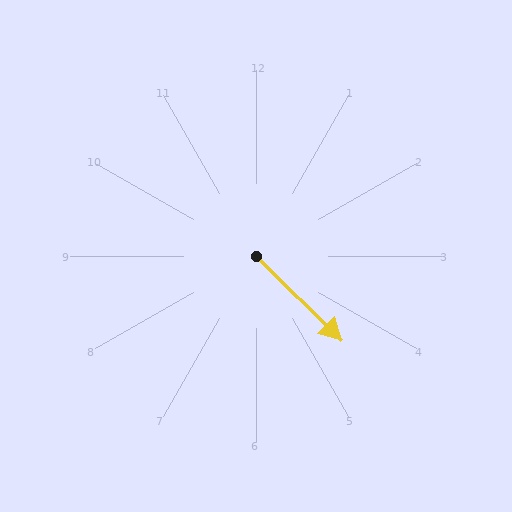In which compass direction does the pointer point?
Southeast.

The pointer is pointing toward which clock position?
Roughly 4 o'clock.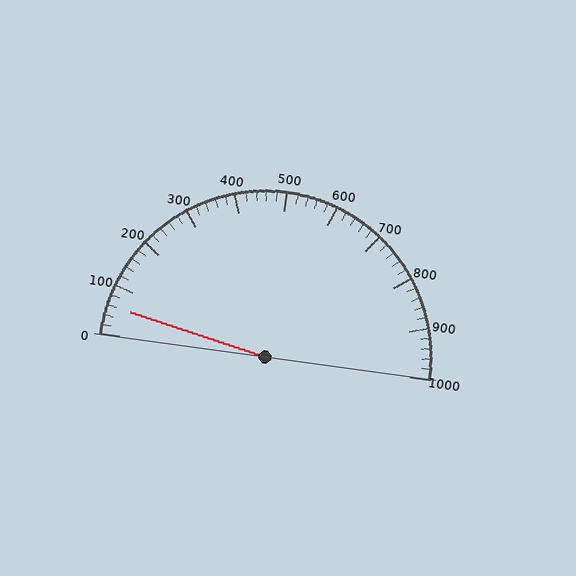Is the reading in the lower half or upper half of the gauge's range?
The reading is in the lower half of the range (0 to 1000).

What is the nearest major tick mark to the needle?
The nearest major tick mark is 100.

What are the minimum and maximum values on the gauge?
The gauge ranges from 0 to 1000.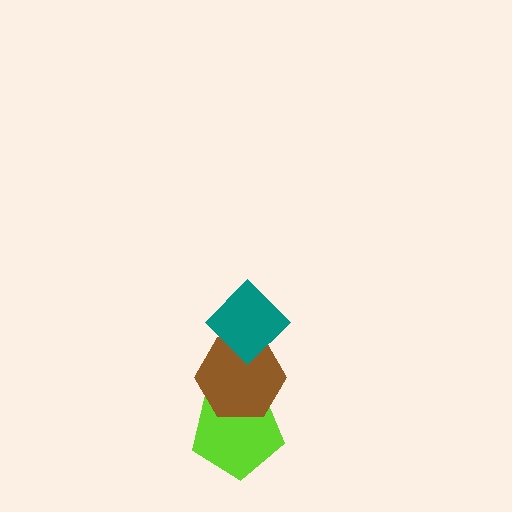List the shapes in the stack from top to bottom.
From top to bottom: the teal diamond, the brown hexagon, the lime pentagon.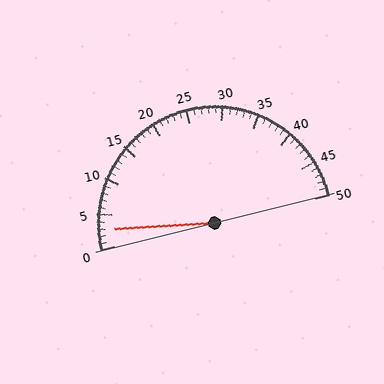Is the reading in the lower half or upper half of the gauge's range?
The reading is in the lower half of the range (0 to 50).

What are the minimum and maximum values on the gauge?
The gauge ranges from 0 to 50.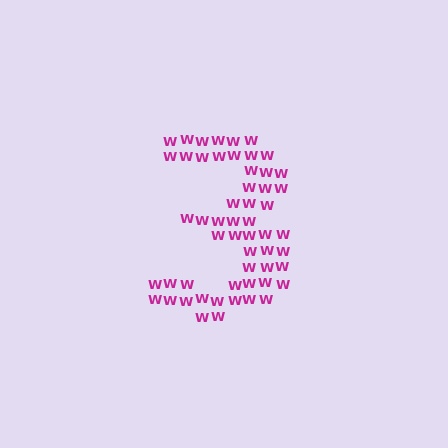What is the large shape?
The large shape is the digit 3.